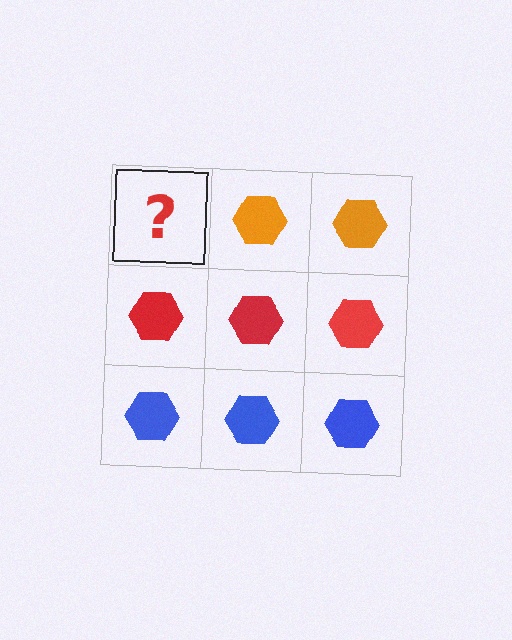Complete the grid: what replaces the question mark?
The question mark should be replaced with an orange hexagon.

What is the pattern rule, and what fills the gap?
The rule is that each row has a consistent color. The gap should be filled with an orange hexagon.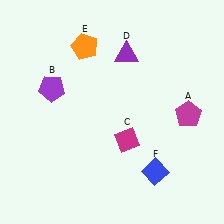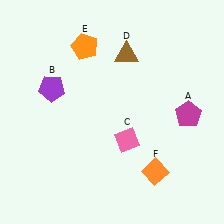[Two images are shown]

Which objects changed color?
C changed from magenta to pink. D changed from purple to brown. F changed from blue to orange.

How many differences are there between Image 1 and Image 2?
There are 3 differences between the two images.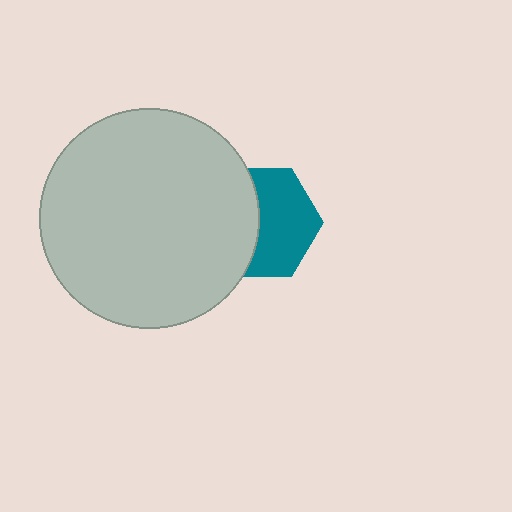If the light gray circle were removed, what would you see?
You would see the complete teal hexagon.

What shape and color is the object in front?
The object in front is a light gray circle.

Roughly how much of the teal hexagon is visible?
About half of it is visible (roughly 56%).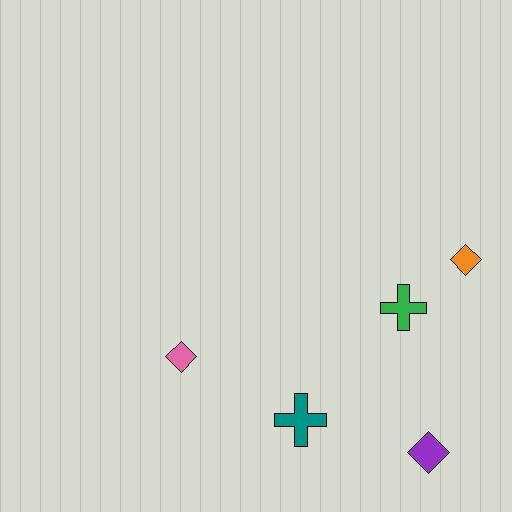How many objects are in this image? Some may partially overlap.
There are 5 objects.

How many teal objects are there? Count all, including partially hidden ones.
There is 1 teal object.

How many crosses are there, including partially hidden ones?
There are 2 crosses.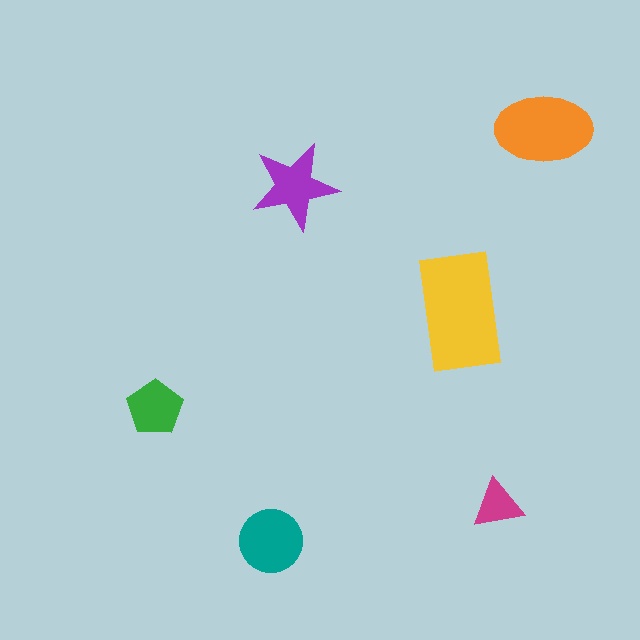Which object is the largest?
The yellow rectangle.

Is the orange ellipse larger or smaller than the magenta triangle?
Larger.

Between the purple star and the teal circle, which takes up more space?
The teal circle.